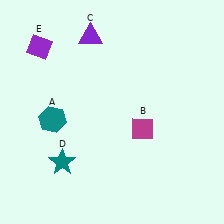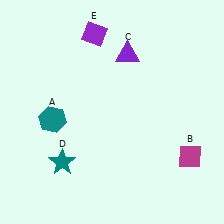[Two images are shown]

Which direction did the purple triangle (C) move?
The purple triangle (C) moved right.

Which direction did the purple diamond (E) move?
The purple diamond (E) moved right.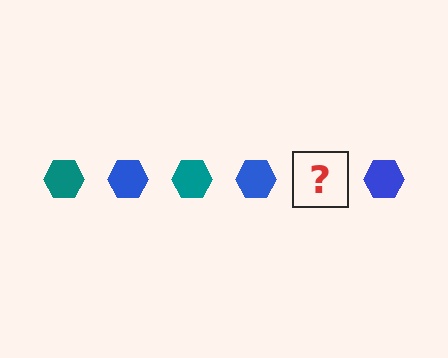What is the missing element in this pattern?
The missing element is a teal hexagon.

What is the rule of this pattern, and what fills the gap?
The rule is that the pattern cycles through teal, blue hexagons. The gap should be filled with a teal hexagon.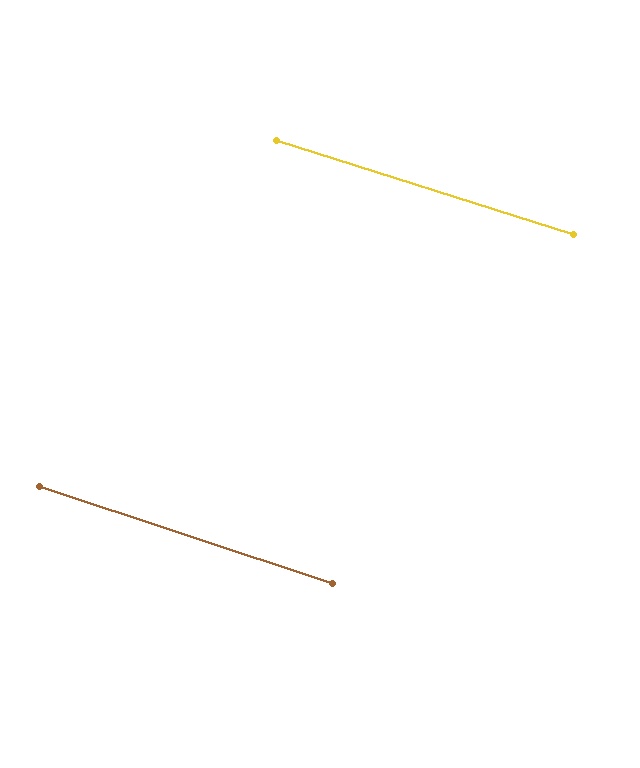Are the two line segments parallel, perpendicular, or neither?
Parallel — their directions differ by only 0.6°.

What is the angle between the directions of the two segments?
Approximately 1 degree.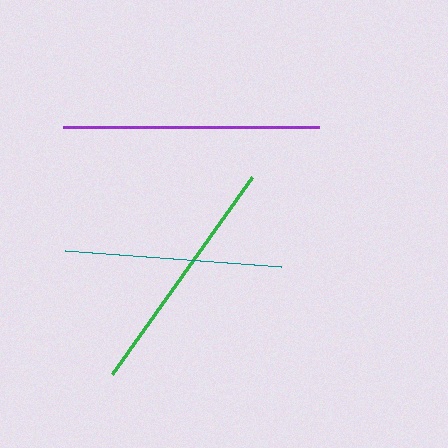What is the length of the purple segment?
The purple segment is approximately 256 pixels long.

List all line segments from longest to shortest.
From longest to shortest: purple, green, teal.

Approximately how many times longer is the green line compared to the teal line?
The green line is approximately 1.1 times the length of the teal line.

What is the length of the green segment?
The green segment is approximately 242 pixels long.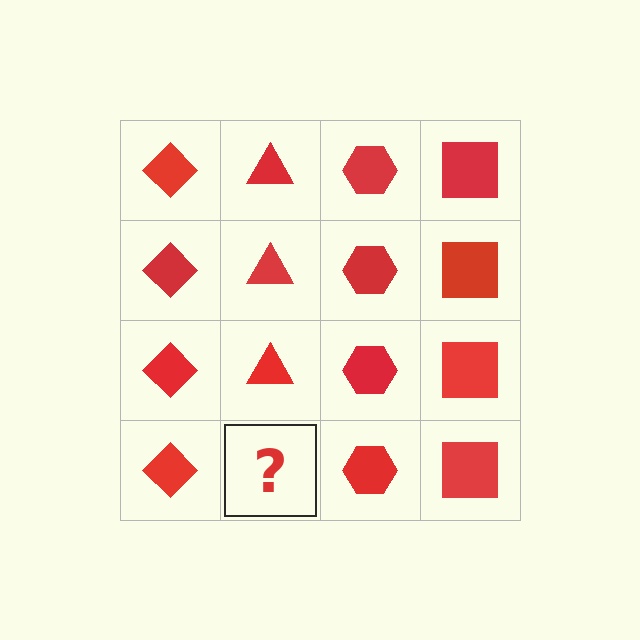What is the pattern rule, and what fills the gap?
The rule is that each column has a consistent shape. The gap should be filled with a red triangle.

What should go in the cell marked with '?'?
The missing cell should contain a red triangle.